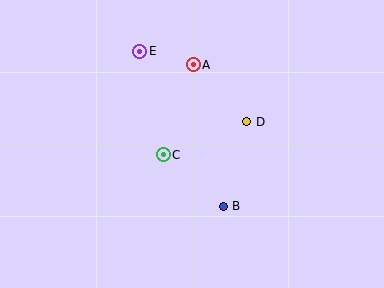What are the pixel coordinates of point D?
Point D is at (247, 122).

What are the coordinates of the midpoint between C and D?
The midpoint between C and D is at (205, 138).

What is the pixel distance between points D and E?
The distance between D and E is 128 pixels.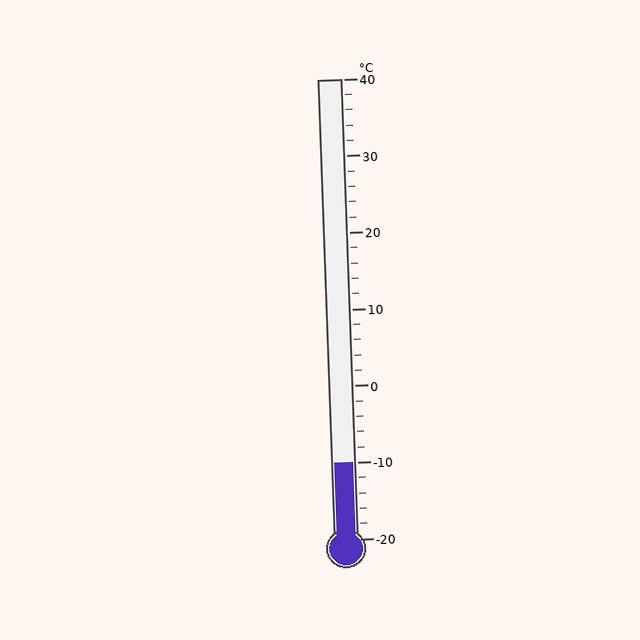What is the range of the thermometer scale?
The thermometer scale ranges from -20°C to 40°C.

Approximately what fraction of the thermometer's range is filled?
The thermometer is filled to approximately 15% of its range.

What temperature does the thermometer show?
The thermometer shows approximately -10°C.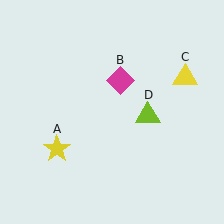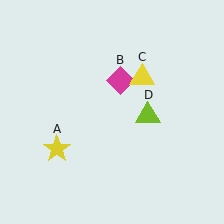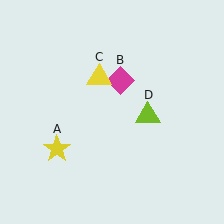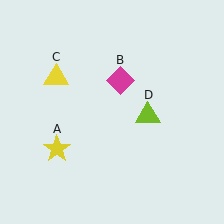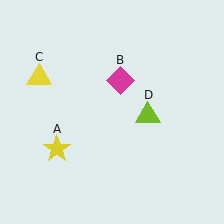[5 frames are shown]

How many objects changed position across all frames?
1 object changed position: yellow triangle (object C).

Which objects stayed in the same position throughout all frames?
Yellow star (object A) and magenta diamond (object B) and lime triangle (object D) remained stationary.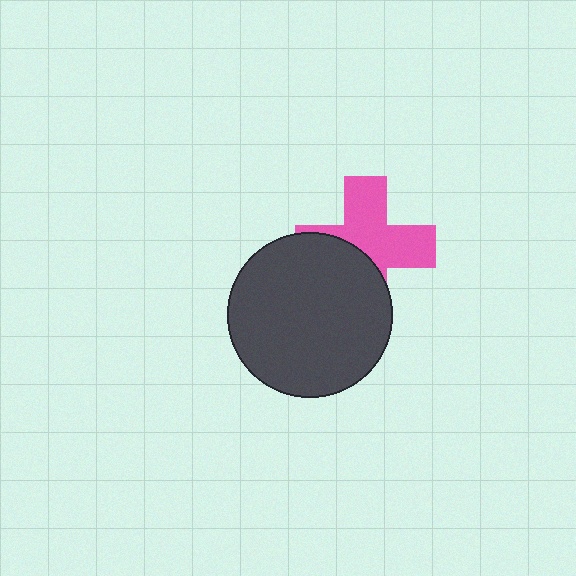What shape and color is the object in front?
The object in front is a dark gray circle.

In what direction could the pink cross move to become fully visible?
The pink cross could move toward the upper-right. That would shift it out from behind the dark gray circle entirely.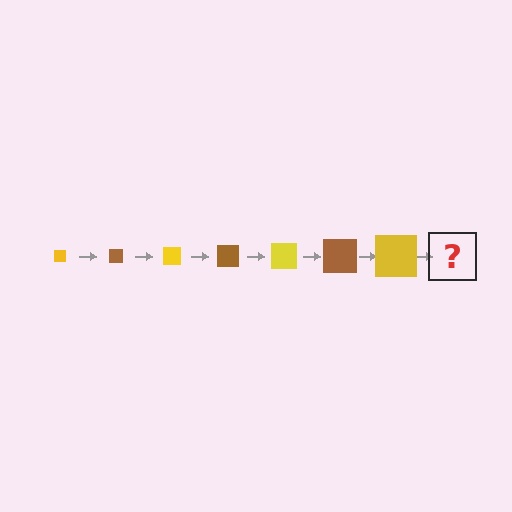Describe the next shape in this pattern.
It should be a brown square, larger than the previous one.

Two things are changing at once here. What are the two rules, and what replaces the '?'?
The two rules are that the square grows larger each step and the color cycles through yellow and brown. The '?' should be a brown square, larger than the previous one.